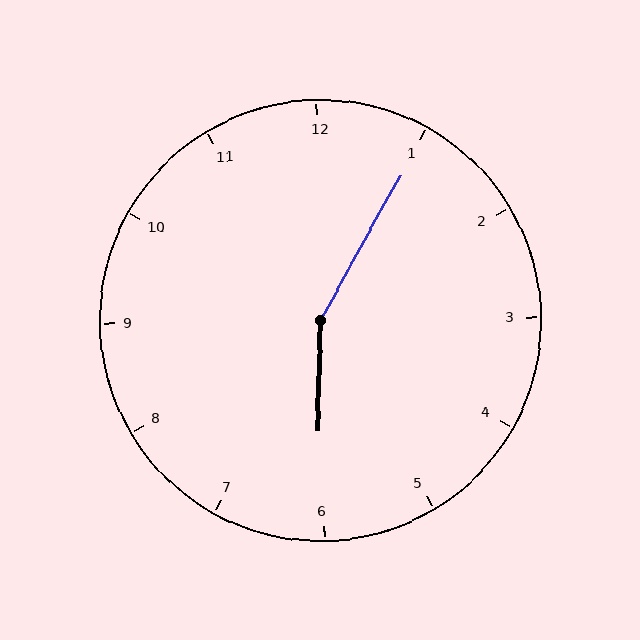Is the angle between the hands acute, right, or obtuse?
It is obtuse.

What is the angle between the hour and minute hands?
Approximately 152 degrees.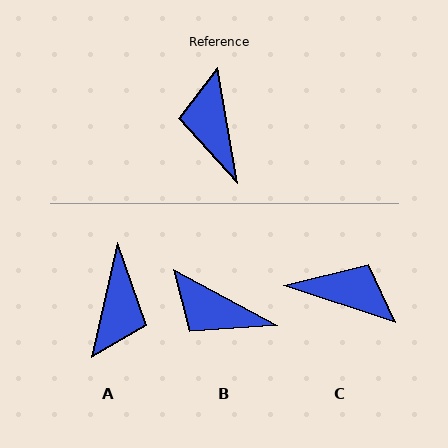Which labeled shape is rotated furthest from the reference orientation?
A, about 158 degrees away.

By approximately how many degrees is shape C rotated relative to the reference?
Approximately 119 degrees clockwise.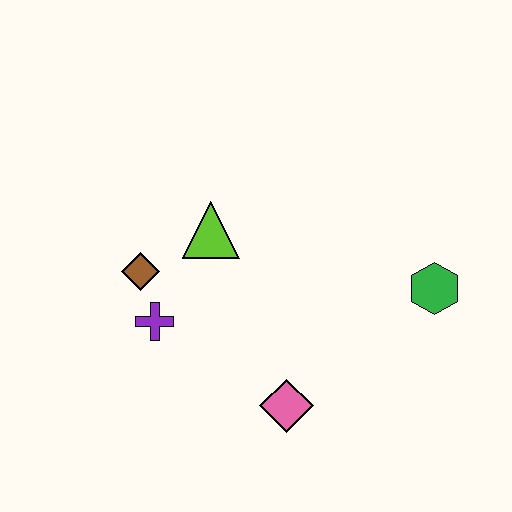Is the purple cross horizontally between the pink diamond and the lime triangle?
No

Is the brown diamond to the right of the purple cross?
No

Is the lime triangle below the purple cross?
No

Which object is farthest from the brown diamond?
The green hexagon is farthest from the brown diamond.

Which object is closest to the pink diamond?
The purple cross is closest to the pink diamond.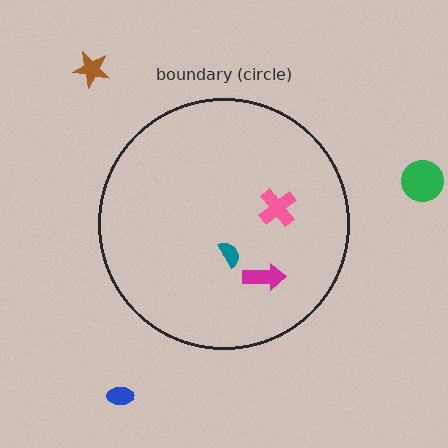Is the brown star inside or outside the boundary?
Outside.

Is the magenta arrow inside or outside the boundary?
Inside.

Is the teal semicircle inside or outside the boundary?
Inside.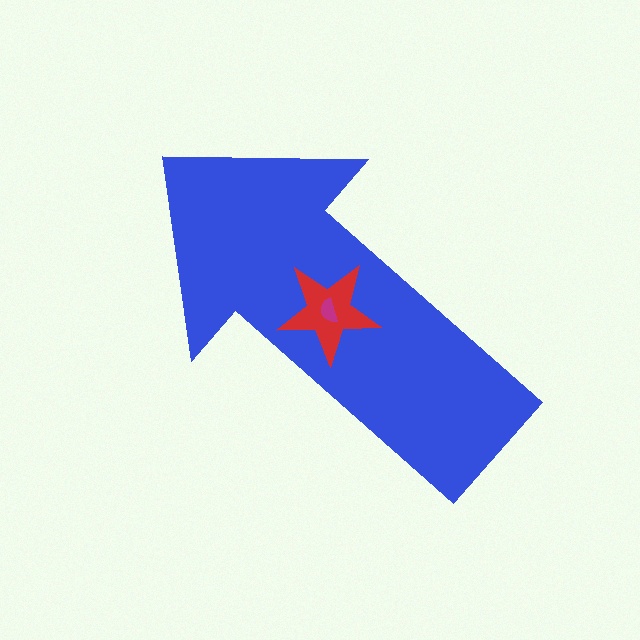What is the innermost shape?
The magenta semicircle.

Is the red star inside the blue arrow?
Yes.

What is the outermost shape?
The blue arrow.